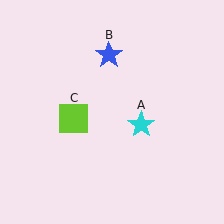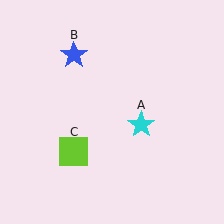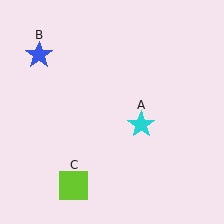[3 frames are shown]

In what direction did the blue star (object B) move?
The blue star (object B) moved left.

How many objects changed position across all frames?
2 objects changed position: blue star (object B), lime square (object C).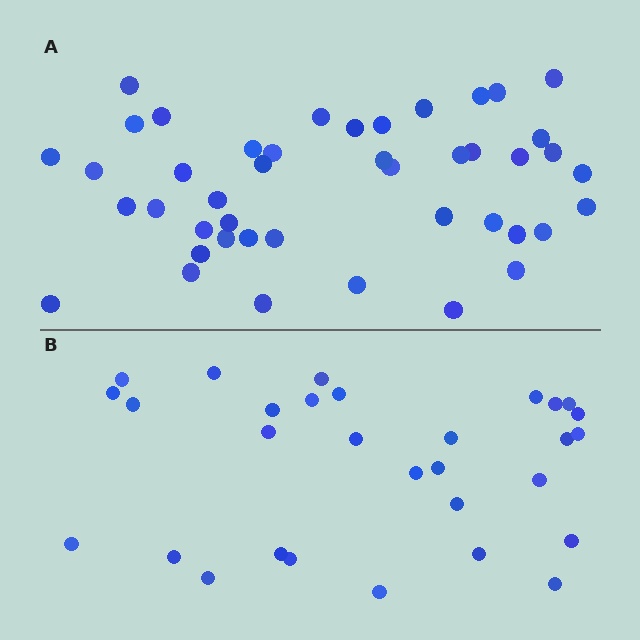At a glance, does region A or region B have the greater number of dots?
Region A (the top region) has more dots.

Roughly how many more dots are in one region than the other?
Region A has approximately 15 more dots than region B.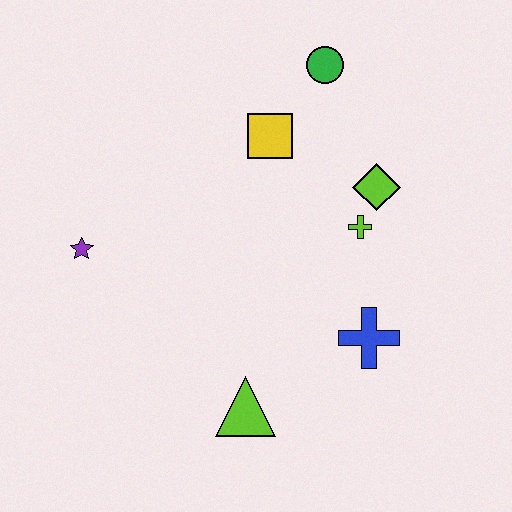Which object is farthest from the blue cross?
The purple star is farthest from the blue cross.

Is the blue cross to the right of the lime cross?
Yes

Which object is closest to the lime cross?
The lime diamond is closest to the lime cross.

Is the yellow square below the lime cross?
No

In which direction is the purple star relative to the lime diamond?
The purple star is to the left of the lime diamond.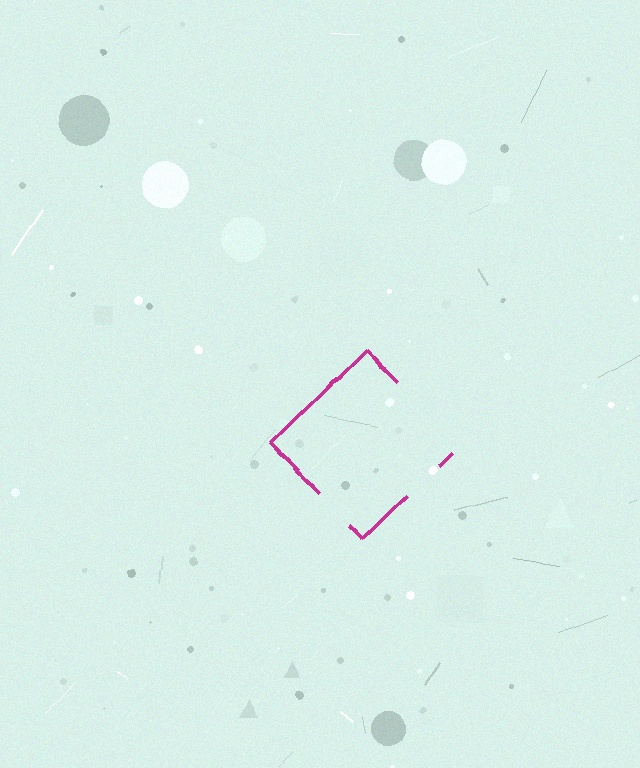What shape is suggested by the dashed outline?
The dashed outline suggests a diamond.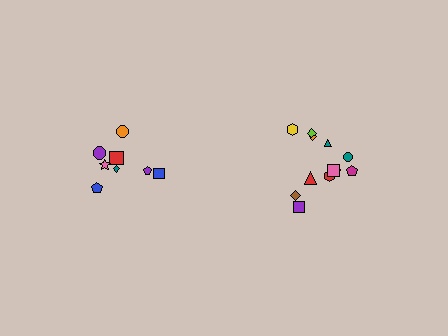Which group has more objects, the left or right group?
The right group.